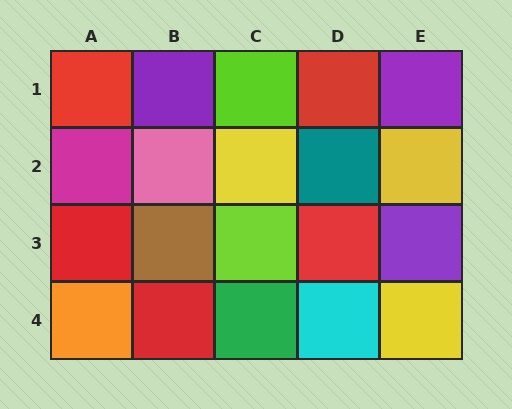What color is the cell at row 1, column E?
Purple.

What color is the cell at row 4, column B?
Red.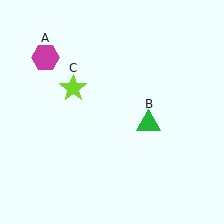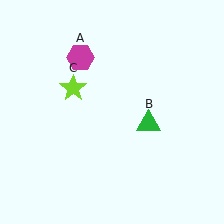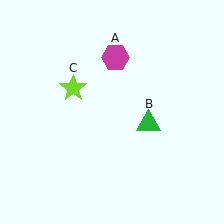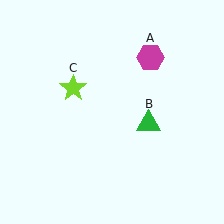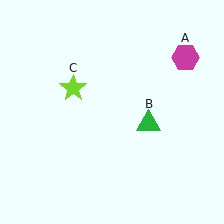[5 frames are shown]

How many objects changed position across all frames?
1 object changed position: magenta hexagon (object A).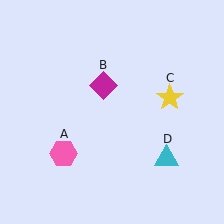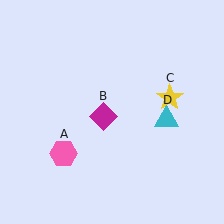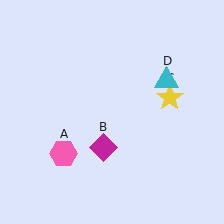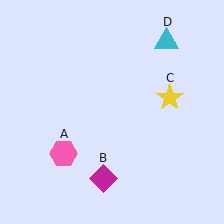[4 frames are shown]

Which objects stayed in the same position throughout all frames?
Pink hexagon (object A) and yellow star (object C) remained stationary.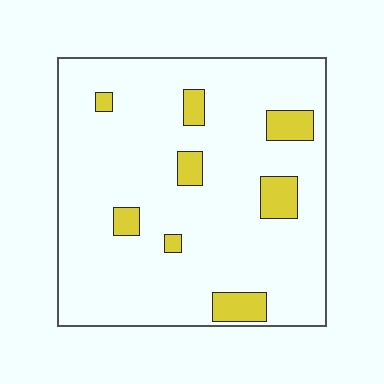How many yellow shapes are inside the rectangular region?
8.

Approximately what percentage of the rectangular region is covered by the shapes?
Approximately 10%.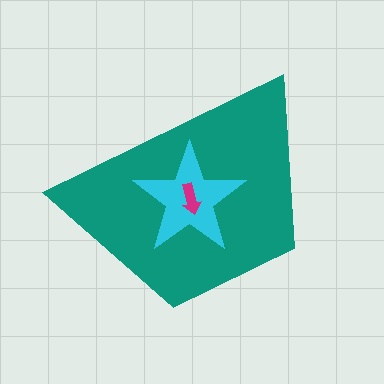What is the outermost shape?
The teal trapezoid.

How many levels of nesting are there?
3.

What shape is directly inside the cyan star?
The magenta arrow.